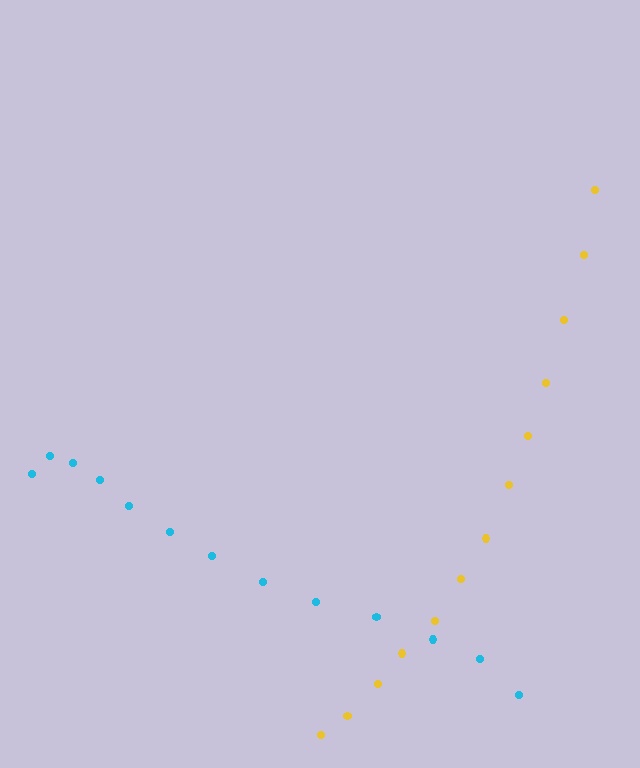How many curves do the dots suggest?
There are 2 distinct paths.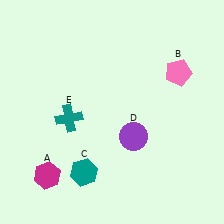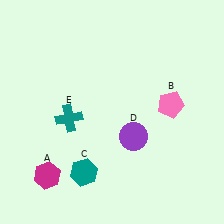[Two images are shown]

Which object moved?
The pink pentagon (B) moved down.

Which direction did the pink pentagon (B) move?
The pink pentagon (B) moved down.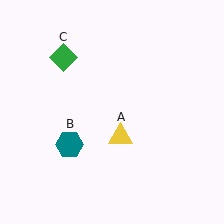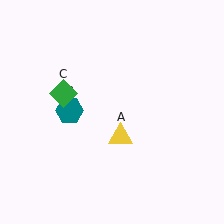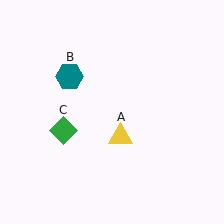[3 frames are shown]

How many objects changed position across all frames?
2 objects changed position: teal hexagon (object B), green diamond (object C).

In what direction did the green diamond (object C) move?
The green diamond (object C) moved down.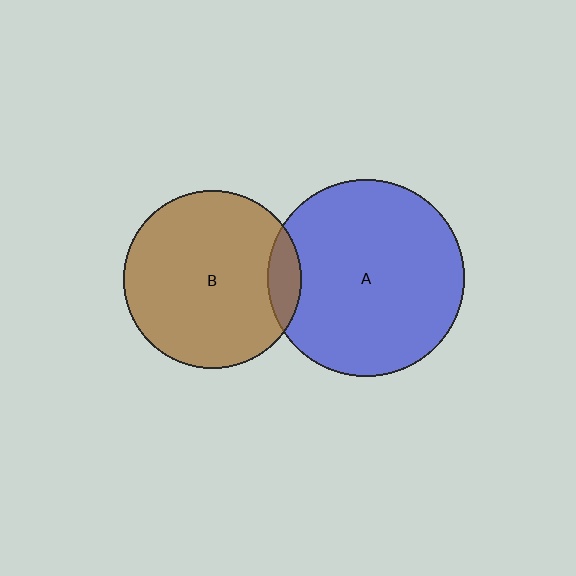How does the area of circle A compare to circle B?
Approximately 1.2 times.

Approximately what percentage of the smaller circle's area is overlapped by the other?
Approximately 10%.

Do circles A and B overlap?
Yes.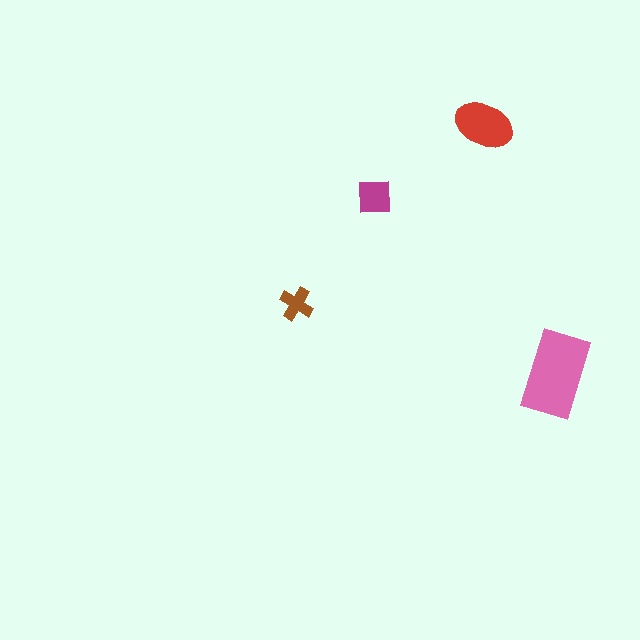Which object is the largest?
The pink rectangle.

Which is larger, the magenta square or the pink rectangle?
The pink rectangle.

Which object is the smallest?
The brown cross.